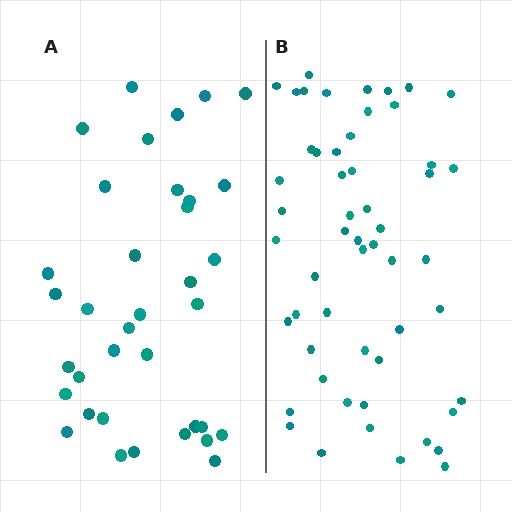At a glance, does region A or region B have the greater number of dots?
Region B (the right region) has more dots.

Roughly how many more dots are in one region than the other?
Region B has approximately 20 more dots than region A.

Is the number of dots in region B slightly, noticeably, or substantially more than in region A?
Region B has substantially more. The ratio is roughly 1.5 to 1.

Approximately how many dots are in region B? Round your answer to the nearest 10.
About 50 dots. (The exact count is 54, which rounds to 50.)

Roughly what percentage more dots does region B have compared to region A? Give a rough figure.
About 50% more.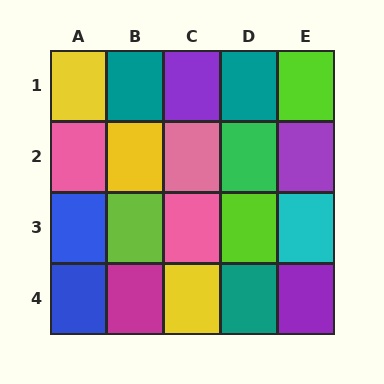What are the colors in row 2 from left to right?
Pink, yellow, pink, green, purple.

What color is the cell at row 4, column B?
Magenta.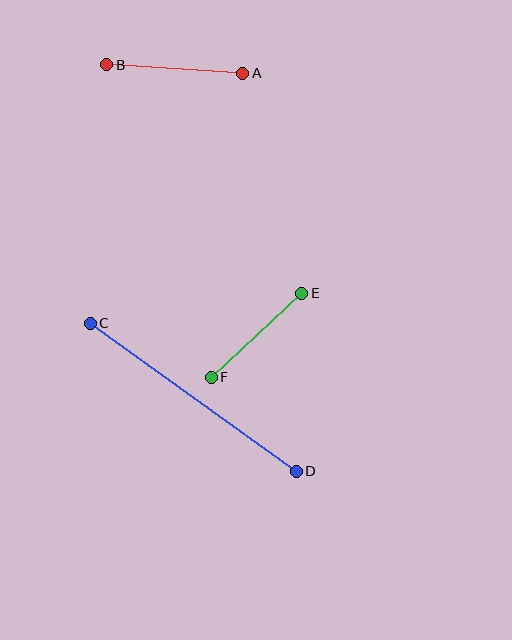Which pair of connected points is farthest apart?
Points C and D are farthest apart.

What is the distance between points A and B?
The distance is approximately 136 pixels.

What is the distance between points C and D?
The distance is approximately 254 pixels.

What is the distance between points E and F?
The distance is approximately 123 pixels.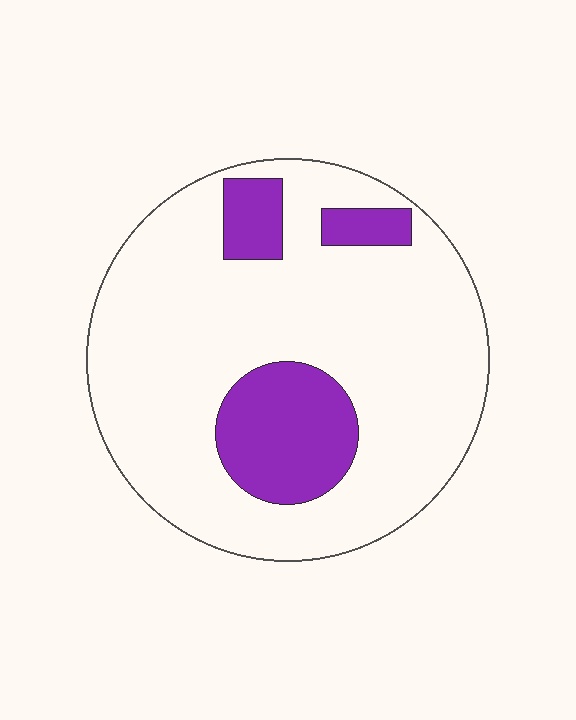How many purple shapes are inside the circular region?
3.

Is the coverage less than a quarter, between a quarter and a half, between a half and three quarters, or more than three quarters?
Less than a quarter.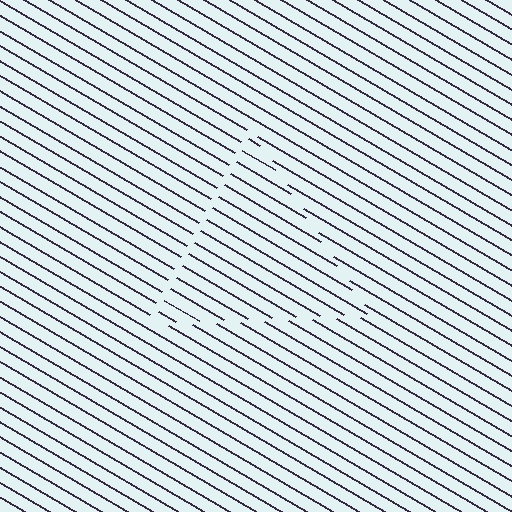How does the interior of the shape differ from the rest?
The interior of the shape contains the same grating, shifted by half a period — the contour is defined by the phase discontinuity where line-ends from the inner and outer gratings abut.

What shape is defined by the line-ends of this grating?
An illusory triangle. The interior of the shape contains the same grating, shifted by half a period — the contour is defined by the phase discontinuity where line-ends from the inner and outer gratings abut.